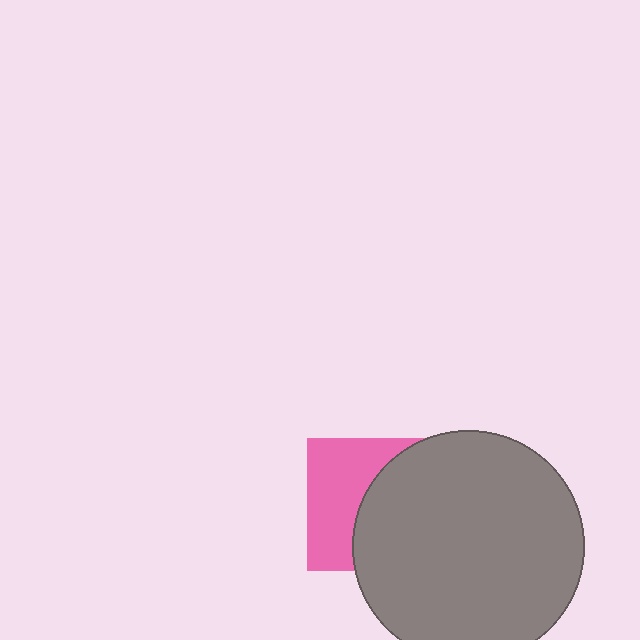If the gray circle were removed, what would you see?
You would see the complete pink square.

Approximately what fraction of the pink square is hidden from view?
Roughly 53% of the pink square is hidden behind the gray circle.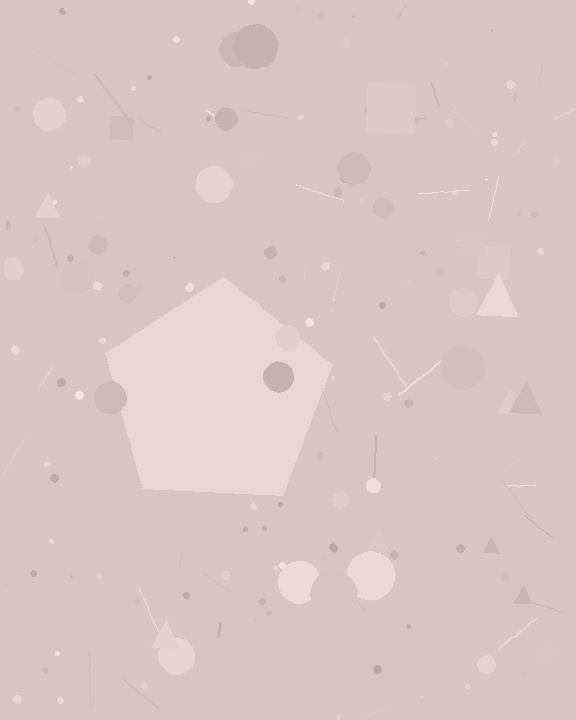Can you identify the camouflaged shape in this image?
The camouflaged shape is a pentagon.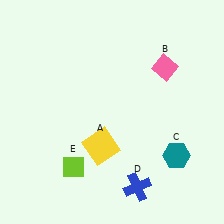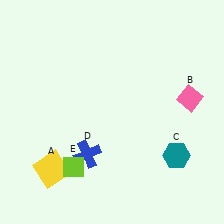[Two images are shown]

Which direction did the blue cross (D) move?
The blue cross (D) moved left.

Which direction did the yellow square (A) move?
The yellow square (A) moved left.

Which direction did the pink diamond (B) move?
The pink diamond (B) moved down.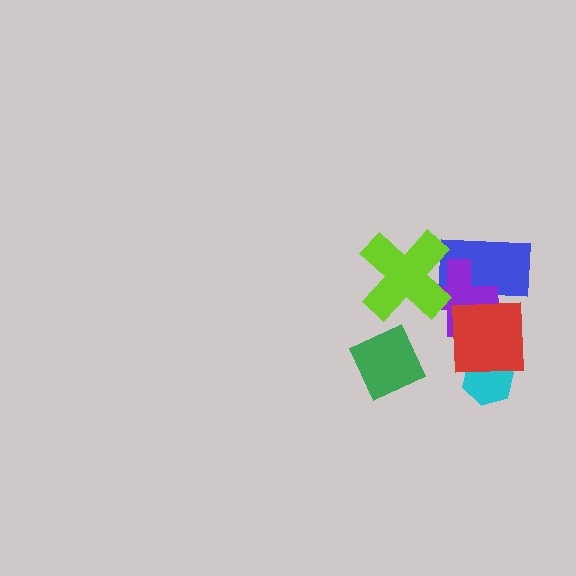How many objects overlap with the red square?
3 objects overlap with the red square.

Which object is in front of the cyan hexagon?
The red square is in front of the cyan hexagon.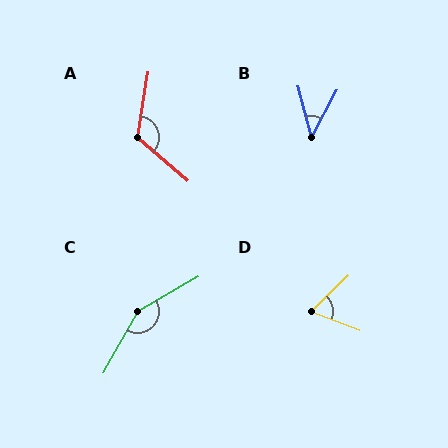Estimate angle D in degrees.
Approximately 65 degrees.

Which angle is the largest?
C, at approximately 150 degrees.